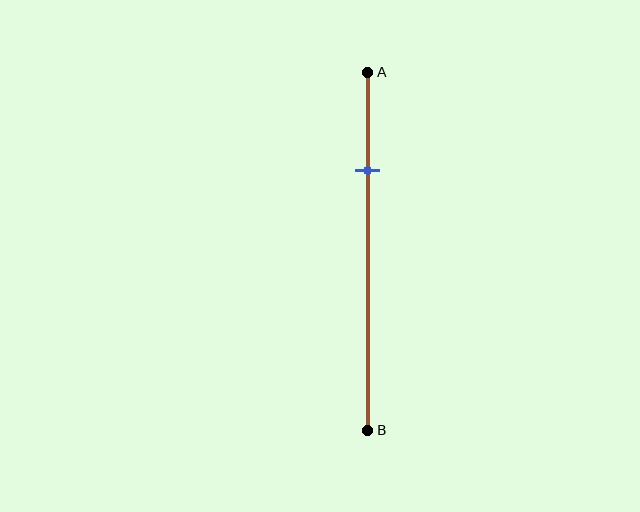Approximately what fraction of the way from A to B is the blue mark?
The blue mark is approximately 25% of the way from A to B.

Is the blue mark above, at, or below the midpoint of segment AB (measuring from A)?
The blue mark is above the midpoint of segment AB.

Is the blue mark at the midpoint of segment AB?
No, the mark is at about 25% from A, not at the 50% midpoint.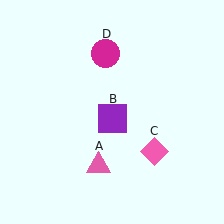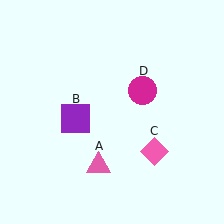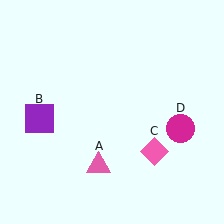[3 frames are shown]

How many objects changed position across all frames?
2 objects changed position: purple square (object B), magenta circle (object D).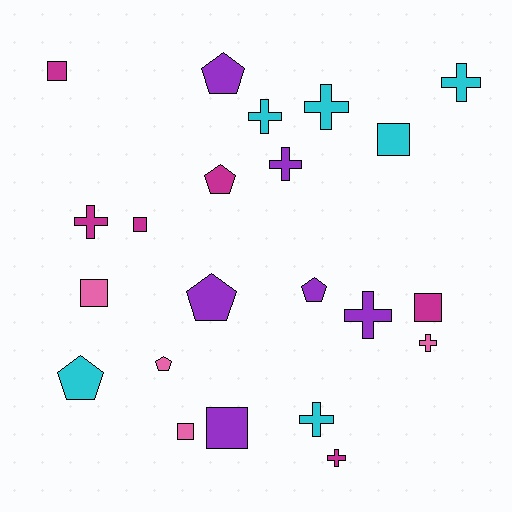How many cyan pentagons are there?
There is 1 cyan pentagon.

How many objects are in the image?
There are 22 objects.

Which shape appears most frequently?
Cross, with 9 objects.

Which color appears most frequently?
Cyan, with 6 objects.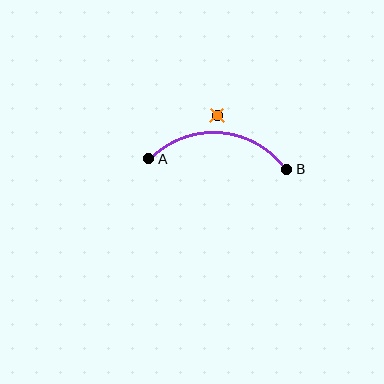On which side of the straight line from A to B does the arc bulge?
The arc bulges above the straight line connecting A and B.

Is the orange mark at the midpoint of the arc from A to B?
No — the orange mark does not lie on the arc at all. It sits slightly outside the curve.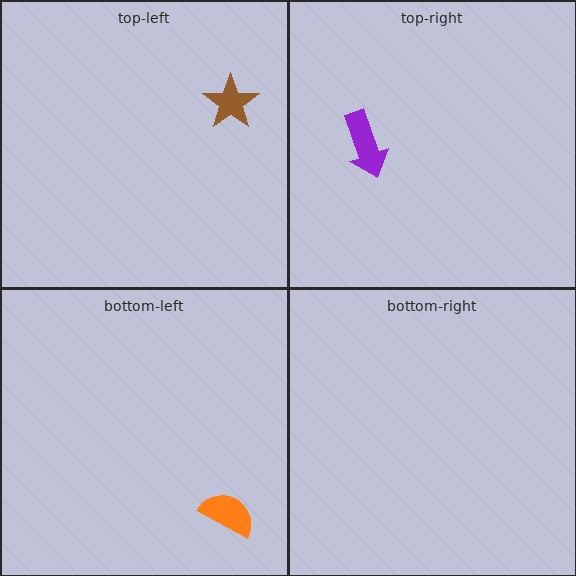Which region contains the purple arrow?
The top-right region.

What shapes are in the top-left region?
The brown star.